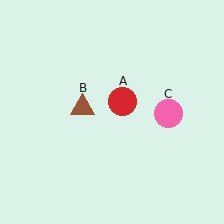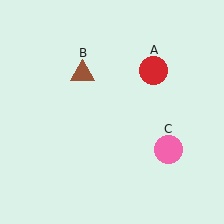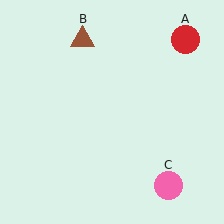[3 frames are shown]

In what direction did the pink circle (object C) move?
The pink circle (object C) moved down.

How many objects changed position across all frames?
3 objects changed position: red circle (object A), brown triangle (object B), pink circle (object C).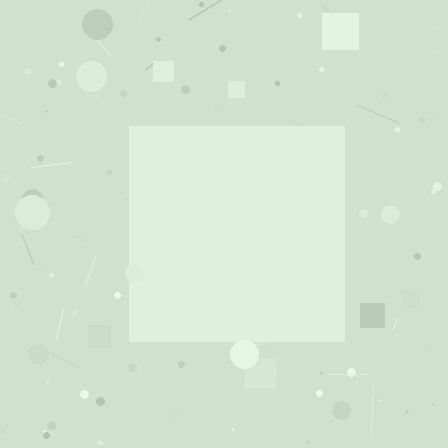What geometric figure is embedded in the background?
A square is embedded in the background.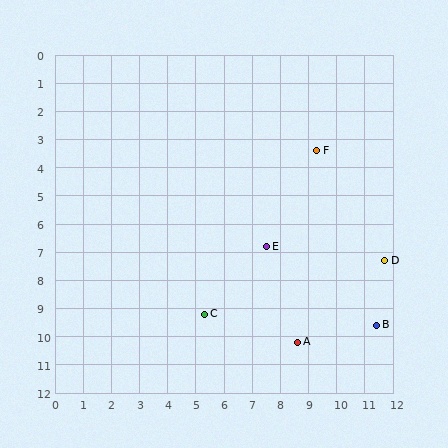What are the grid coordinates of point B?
Point B is at approximately (11.4, 9.6).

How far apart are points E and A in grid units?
Points E and A are about 3.6 grid units apart.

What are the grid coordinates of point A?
Point A is at approximately (8.6, 10.2).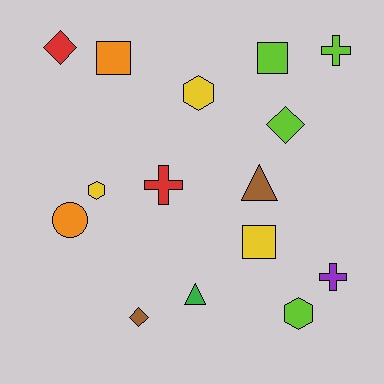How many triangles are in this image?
There are 2 triangles.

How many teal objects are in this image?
There are no teal objects.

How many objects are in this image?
There are 15 objects.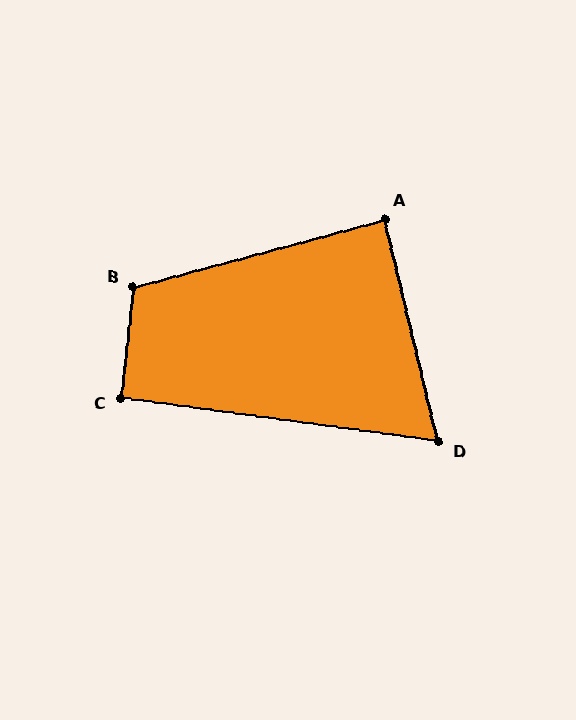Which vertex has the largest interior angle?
B, at approximately 111 degrees.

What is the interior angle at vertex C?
Approximately 92 degrees (approximately right).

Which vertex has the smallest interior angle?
D, at approximately 69 degrees.